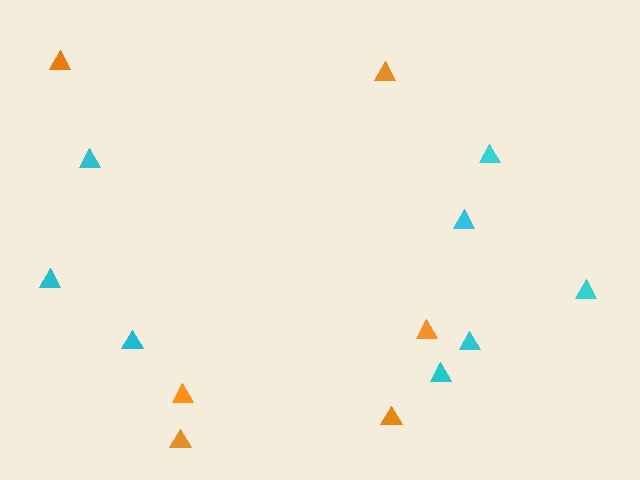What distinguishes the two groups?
There are 2 groups: one group of cyan triangles (8) and one group of orange triangles (6).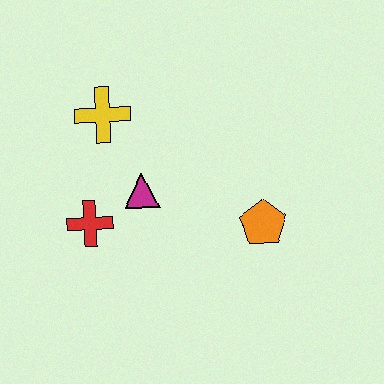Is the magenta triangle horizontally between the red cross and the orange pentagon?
Yes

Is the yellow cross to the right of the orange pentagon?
No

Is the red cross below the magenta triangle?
Yes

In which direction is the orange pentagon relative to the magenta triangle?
The orange pentagon is to the right of the magenta triangle.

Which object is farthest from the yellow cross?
The orange pentagon is farthest from the yellow cross.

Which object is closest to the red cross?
The magenta triangle is closest to the red cross.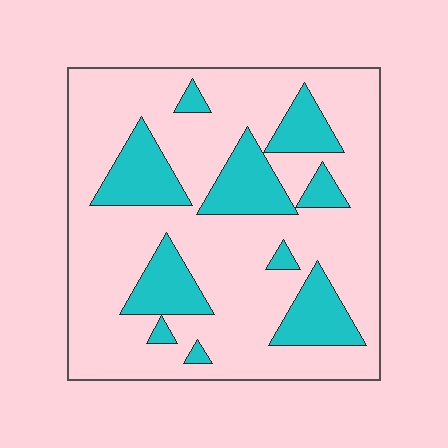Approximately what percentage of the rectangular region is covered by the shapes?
Approximately 25%.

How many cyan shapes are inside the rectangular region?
10.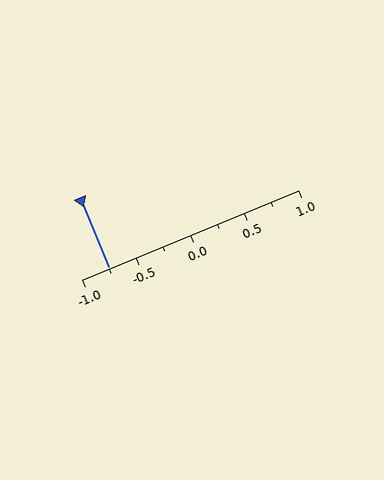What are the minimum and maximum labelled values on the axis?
The axis runs from -1.0 to 1.0.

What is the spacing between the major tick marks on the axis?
The major ticks are spaced 0.5 apart.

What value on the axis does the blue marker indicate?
The marker indicates approximately -0.75.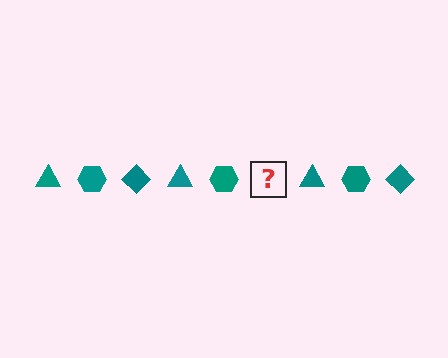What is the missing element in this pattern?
The missing element is a teal diamond.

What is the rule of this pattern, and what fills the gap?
The rule is that the pattern cycles through triangle, hexagon, diamond shapes in teal. The gap should be filled with a teal diamond.